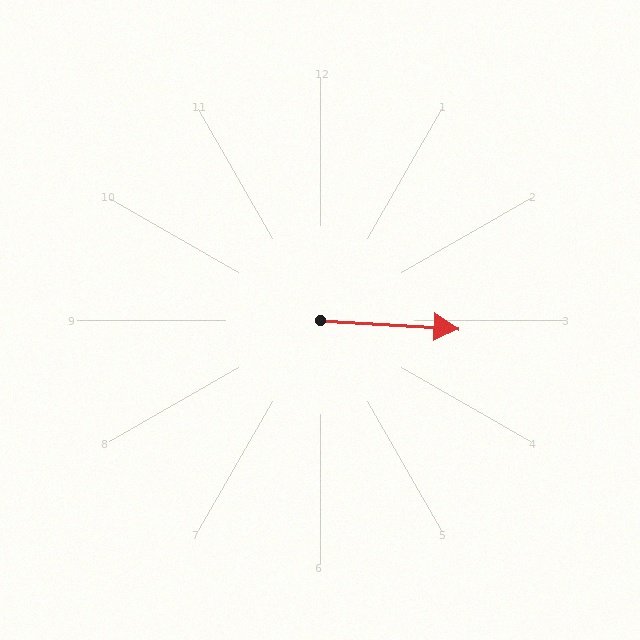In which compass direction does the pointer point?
East.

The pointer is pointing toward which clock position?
Roughly 3 o'clock.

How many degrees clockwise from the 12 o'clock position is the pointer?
Approximately 93 degrees.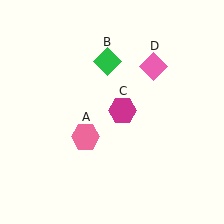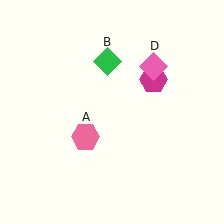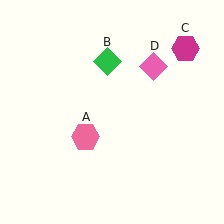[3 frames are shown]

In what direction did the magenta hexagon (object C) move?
The magenta hexagon (object C) moved up and to the right.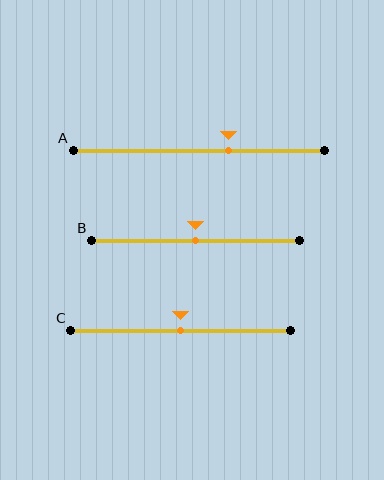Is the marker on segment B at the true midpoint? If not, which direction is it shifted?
Yes, the marker on segment B is at the true midpoint.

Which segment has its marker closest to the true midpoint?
Segment B has its marker closest to the true midpoint.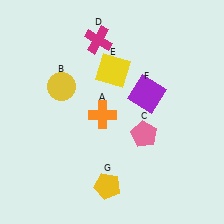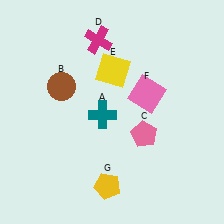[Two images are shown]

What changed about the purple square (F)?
In Image 1, F is purple. In Image 2, it changed to pink.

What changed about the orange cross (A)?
In Image 1, A is orange. In Image 2, it changed to teal.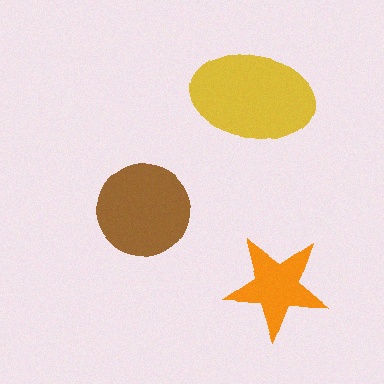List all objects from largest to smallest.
The yellow ellipse, the brown circle, the orange star.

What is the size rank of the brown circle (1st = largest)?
2nd.